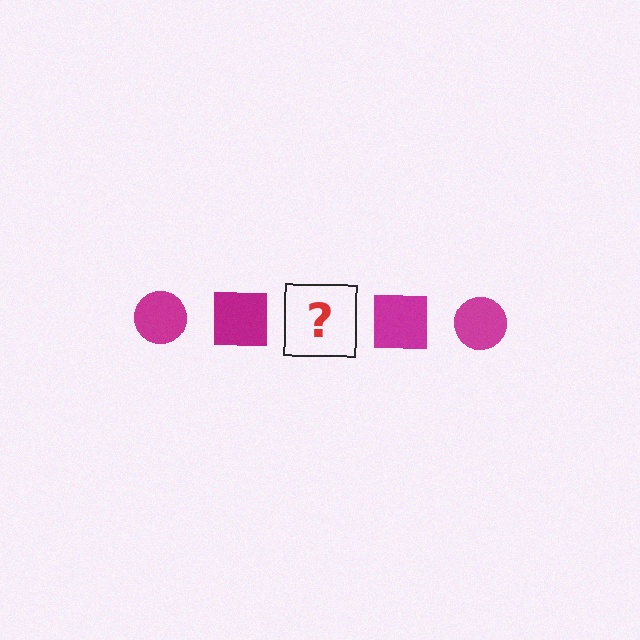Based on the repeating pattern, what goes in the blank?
The blank should be a magenta circle.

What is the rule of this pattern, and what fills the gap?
The rule is that the pattern cycles through circle, square shapes in magenta. The gap should be filled with a magenta circle.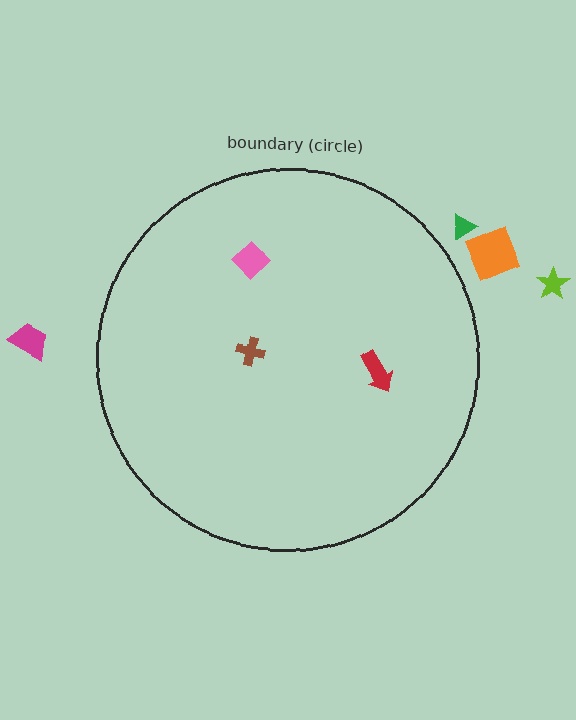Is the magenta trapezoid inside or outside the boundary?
Outside.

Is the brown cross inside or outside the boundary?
Inside.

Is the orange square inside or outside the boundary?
Outside.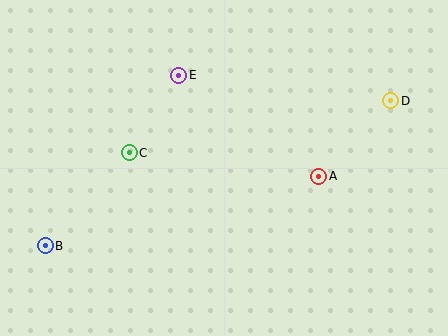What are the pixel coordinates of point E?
Point E is at (179, 75).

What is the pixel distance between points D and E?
The distance between D and E is 213 pixels.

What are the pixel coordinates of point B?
Point B is at (45, 246).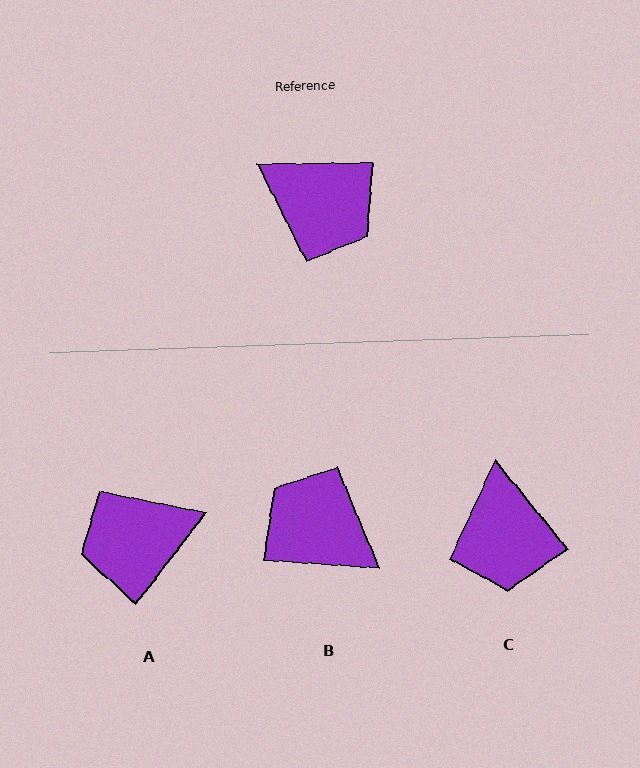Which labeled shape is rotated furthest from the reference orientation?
B, about 176 degrees away.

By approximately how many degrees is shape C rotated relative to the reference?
Approximately 51 degrees clockwise.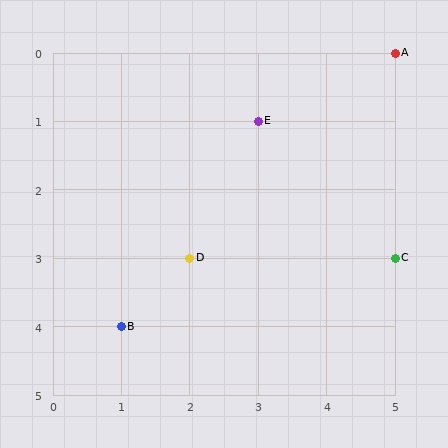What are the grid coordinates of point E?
Point E is at grid coordinates (3, 1).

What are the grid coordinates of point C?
Point C is at grid coordinates (5, 3).